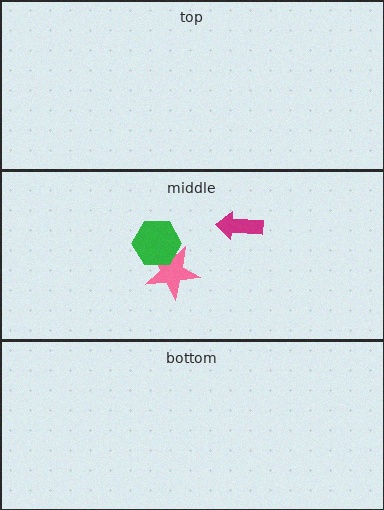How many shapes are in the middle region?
3.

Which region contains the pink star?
The middle region.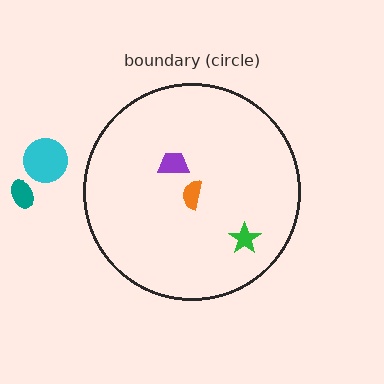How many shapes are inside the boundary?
3 inside, 2 outside.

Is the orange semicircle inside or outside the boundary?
Inside.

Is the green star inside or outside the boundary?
Inside.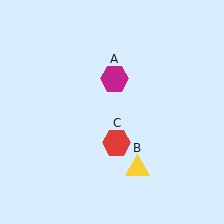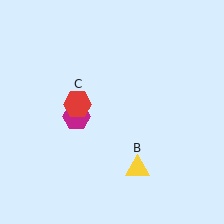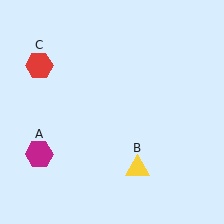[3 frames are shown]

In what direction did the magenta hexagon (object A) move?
The magenta hexagon (object A) moved down and to the left.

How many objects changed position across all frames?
2 objects changed position: magenta hexagon (object A), red hexagon (object C).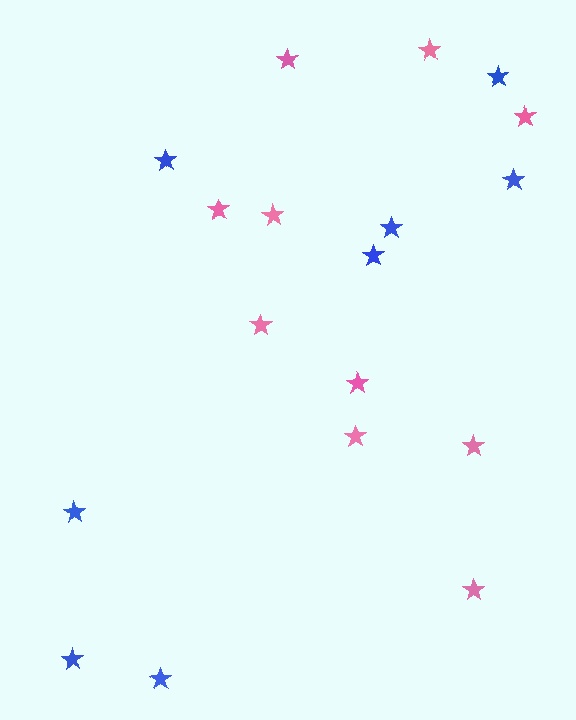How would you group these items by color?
There are 2 groups: one group of pink stars (10) and one group of blue stars (8).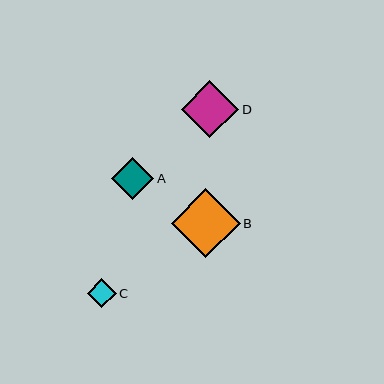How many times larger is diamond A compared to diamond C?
Diamond A is approximately 1.4 times the size of diamond C.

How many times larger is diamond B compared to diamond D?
Diamond B is approximately 1.2 times the size of diamond D.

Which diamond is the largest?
Diamond B is the largest with a size of approximately 69 pixels.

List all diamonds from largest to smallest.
From largest to smallest: B, D, A, C.